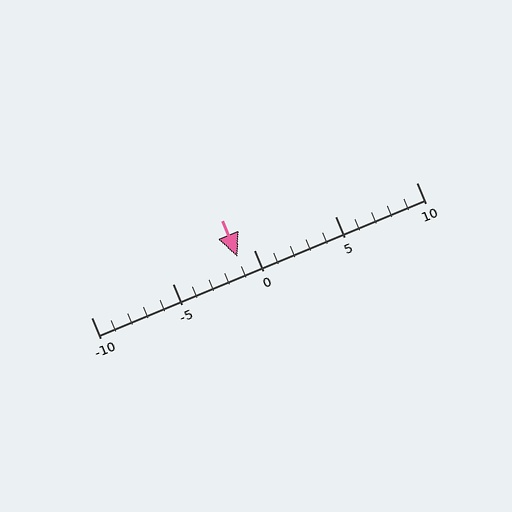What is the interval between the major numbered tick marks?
The major tick marks are spaced 5 units apart.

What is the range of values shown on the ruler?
The ruler shows values from -10 to 10.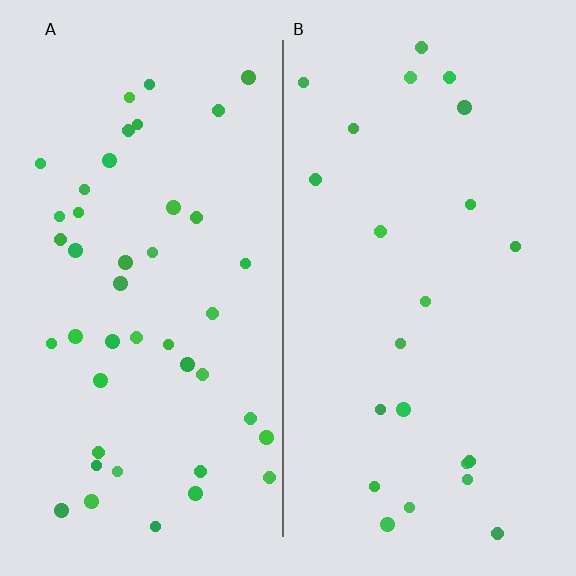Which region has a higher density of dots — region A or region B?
A (the left).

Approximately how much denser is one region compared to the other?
Approximately 1.9× — region A over region B.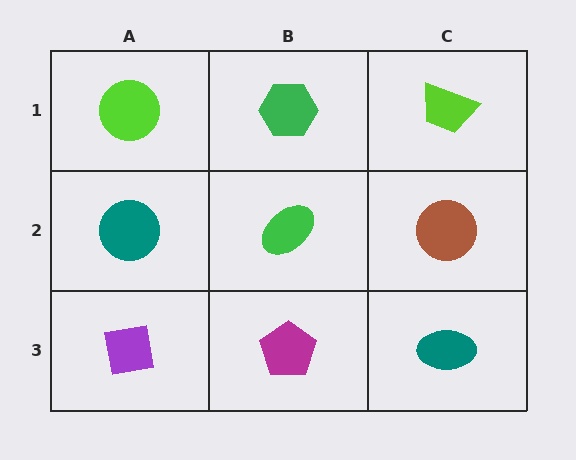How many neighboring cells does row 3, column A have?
2.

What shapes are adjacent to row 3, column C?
A brown circle (row 2, column C), a magenta pentagon (row 3, column B).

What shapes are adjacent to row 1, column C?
A brown circle (row 2, column C), a green hexagon (row 1, column B).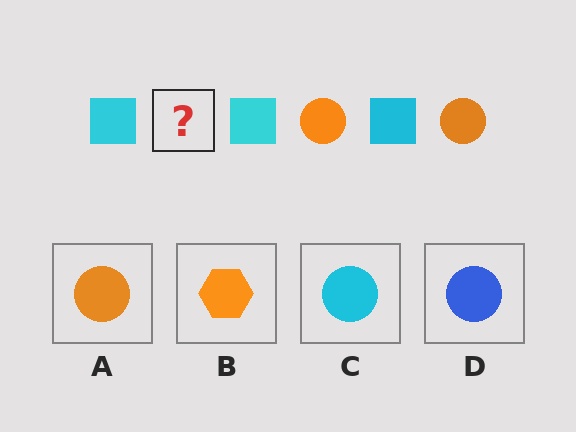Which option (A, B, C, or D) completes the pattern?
A.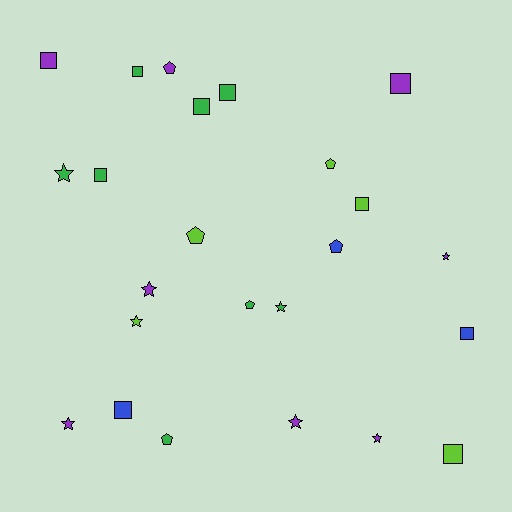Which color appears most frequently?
Green, with 8 objects.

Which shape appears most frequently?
Square, with 10 objects.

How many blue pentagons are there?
There is 1 blue pentagon.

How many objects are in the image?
There are 24 objects.